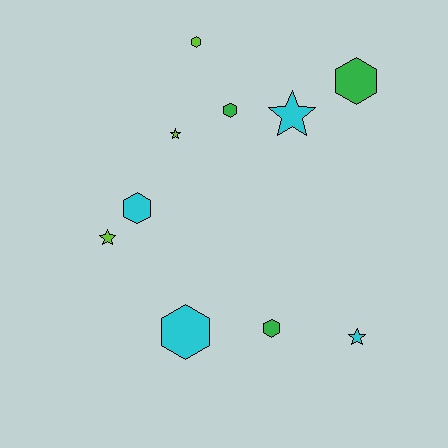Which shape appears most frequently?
Hexagon, with 6 objects.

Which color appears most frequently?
Cyan, with 4 objects.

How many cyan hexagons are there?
There are 2 cyan hexagons.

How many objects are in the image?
There are 10 objects.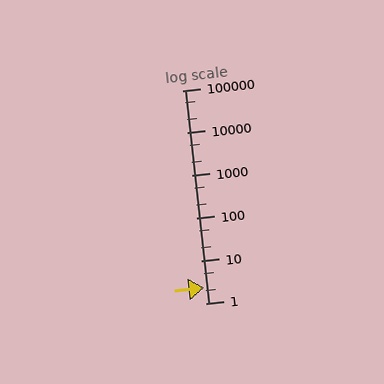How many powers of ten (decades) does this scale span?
The scale spans 5 decades, from 1 to 100000.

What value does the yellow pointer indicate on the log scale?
The pointer indicates approximately 2.3.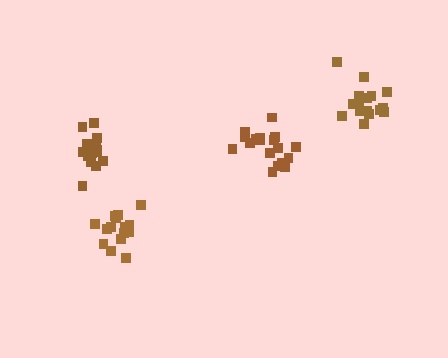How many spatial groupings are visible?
There are 4 spatial groupings.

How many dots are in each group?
Group 1: 18 dots, Group 2: 15 dots, Group 3: 16 dots, Group 4: 16 dots (65 total).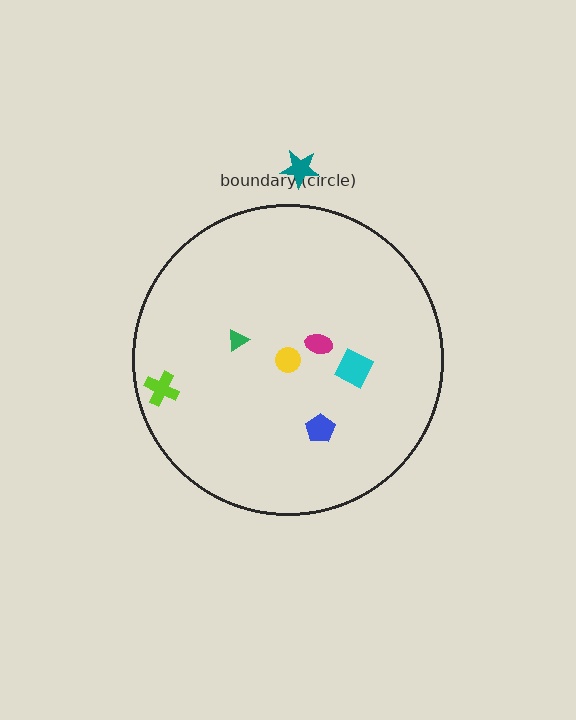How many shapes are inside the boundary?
6 inside, 1 outside.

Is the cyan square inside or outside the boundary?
Inside.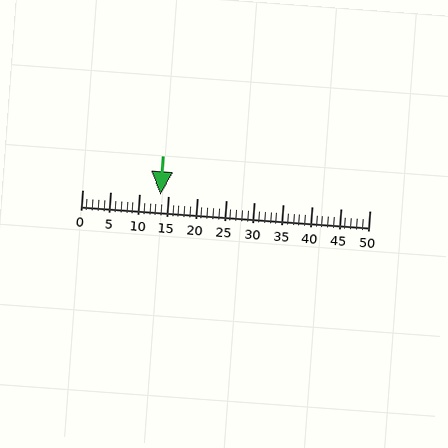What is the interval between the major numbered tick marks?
The major tick marks are spaced 5 units apart.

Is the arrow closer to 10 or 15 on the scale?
The arrow is closer to 15.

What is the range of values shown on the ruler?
The ruler shows values from 0 to 50.